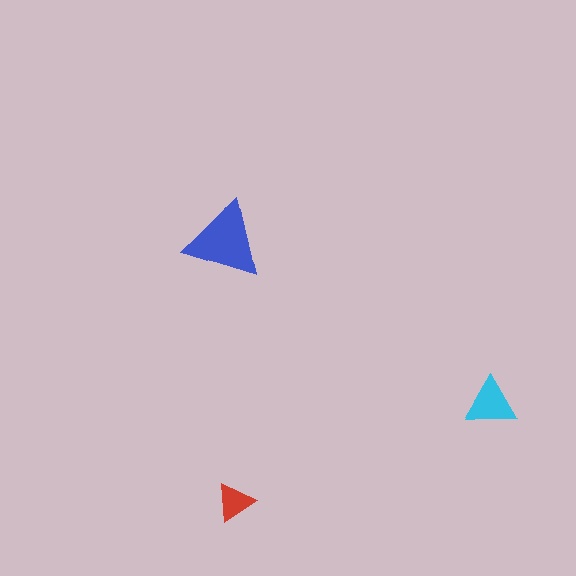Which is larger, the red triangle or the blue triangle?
The blue one.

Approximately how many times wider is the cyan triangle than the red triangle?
About 1.5 times wider.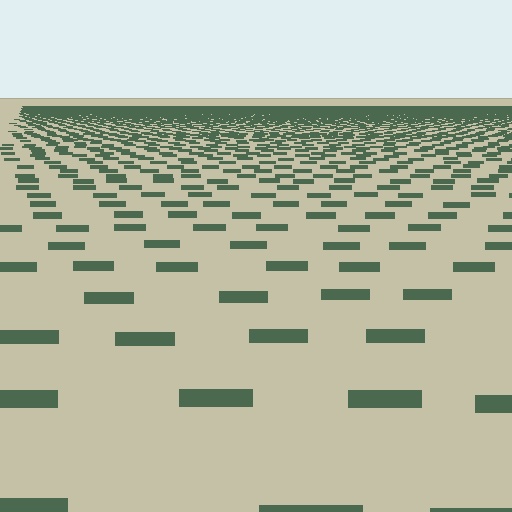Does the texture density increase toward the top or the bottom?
Density increases toward the top.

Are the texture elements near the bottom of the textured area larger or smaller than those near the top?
Larger. Near the bottom, elements are closer to the viewer and appear at a bigger on-screen size.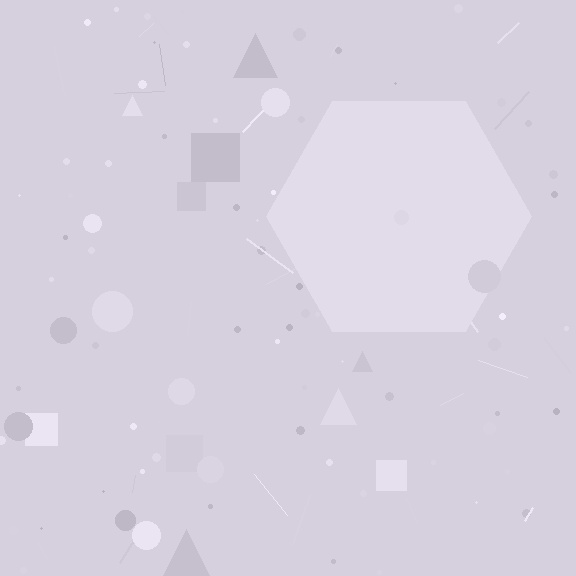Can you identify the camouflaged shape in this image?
The camouflaged shape is a hexagon.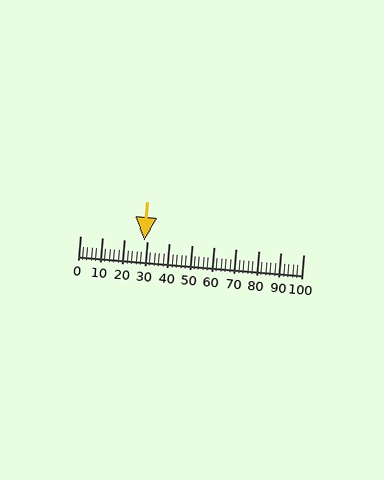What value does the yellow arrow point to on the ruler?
The yellow arrow points to approximately 29.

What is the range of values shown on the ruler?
The ruler shows values from 0 to 100.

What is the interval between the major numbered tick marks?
The major tick marks are spaced 10 units apart.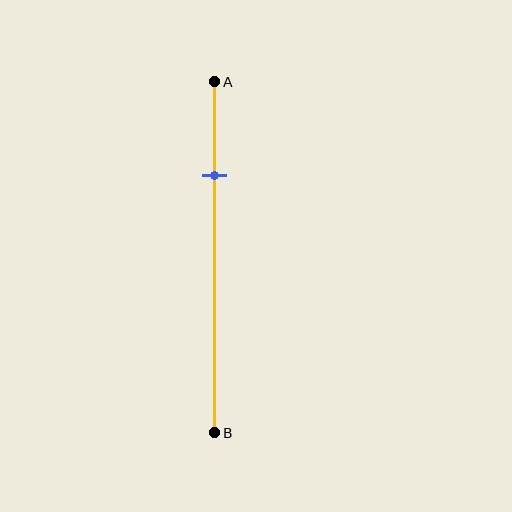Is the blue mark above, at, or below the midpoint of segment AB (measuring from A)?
The blue mark is above the midpoint of segment AB.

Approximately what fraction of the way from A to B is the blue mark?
The blue mark is approximately 25% of the way from A to B.